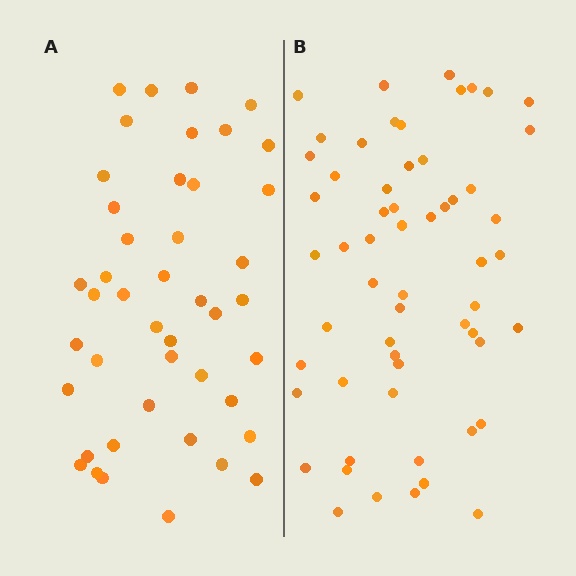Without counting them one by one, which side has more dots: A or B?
Region B (the right region) has more dots.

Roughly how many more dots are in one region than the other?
Region B has approximately 15 more dots than region A.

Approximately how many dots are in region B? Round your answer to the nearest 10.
About 60 dots. (The exact count is 58, which rounds to 60.)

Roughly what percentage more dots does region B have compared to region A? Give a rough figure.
About 30% more.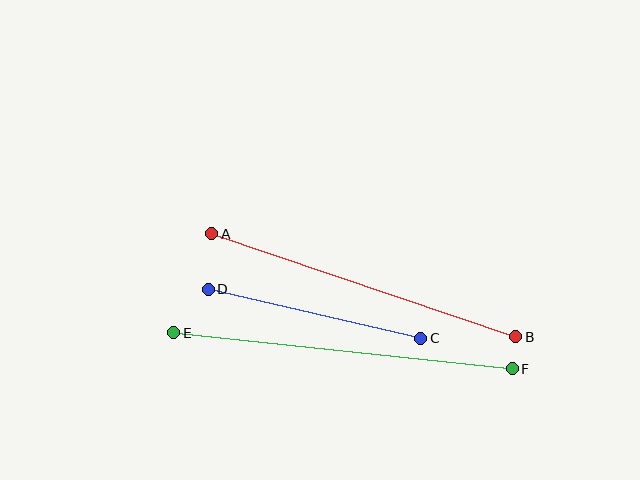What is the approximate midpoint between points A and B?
The midpoint is at approximately (364, 285) pixels.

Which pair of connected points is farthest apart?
Points E and F are farthest apart.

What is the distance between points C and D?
The distance is approximately 218 pixels.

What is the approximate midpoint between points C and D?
The midpoint is at approximately (314, 314) pixels.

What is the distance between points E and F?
The distance is approximately 341 pixels.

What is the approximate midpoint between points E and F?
The midpoint is at approximately (343, 351) pixels.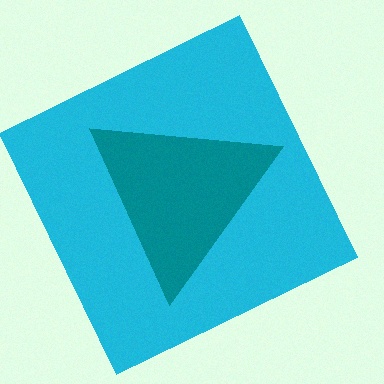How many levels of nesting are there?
2.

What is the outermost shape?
The cyan square.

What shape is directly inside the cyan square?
The teal triangle.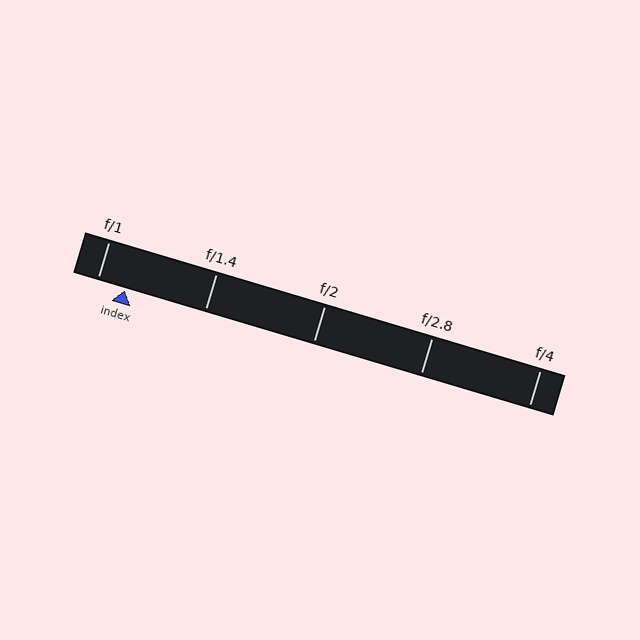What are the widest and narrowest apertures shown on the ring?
The widest aperture shown is f/1 and the narrowest is f/4.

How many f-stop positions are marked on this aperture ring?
There are 5 f-stop positions marked.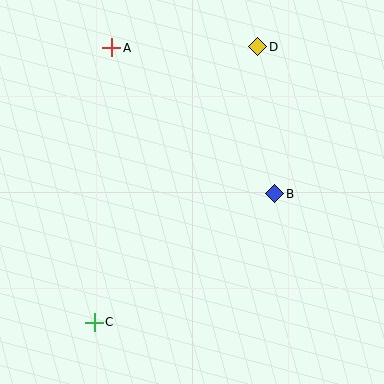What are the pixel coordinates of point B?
Point B is at (275, 194).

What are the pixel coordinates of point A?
Point A is at (112, 48).